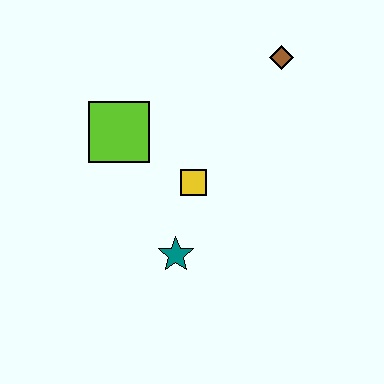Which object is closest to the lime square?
The yellow square is closest to the lime square.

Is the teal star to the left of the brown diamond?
Yes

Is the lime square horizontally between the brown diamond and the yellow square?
No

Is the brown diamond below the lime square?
No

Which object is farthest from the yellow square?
The brown diamond is farthest from the yellow square.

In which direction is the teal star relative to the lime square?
The teal star is below the lime square.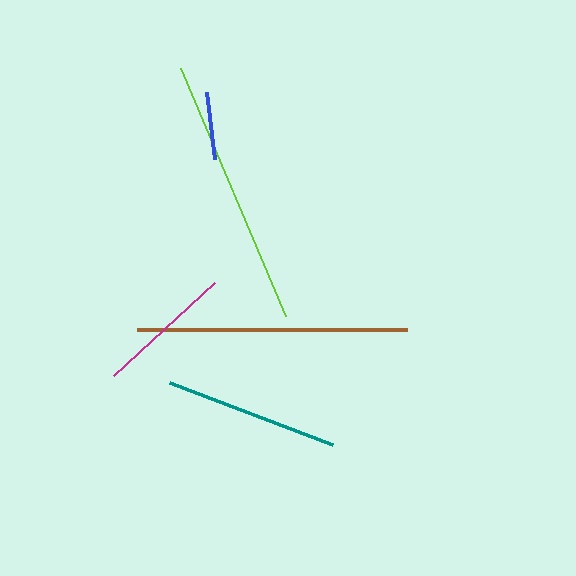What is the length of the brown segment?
The brown segment is approximately 270 pixels long.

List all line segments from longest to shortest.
From longest to shortest: brown, lime, teal, magenta, blue.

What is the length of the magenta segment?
The magenta segment is approximately 137 pixels long.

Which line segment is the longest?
The brown line is the longest at approximately 270 pixels.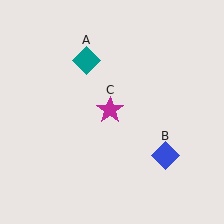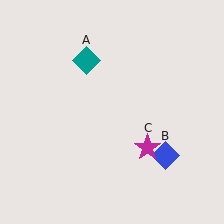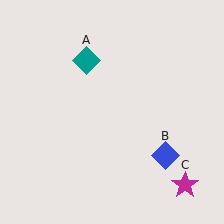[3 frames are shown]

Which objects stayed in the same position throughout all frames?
Teal diamond (object A) and blue diamond (object B) remained stationary.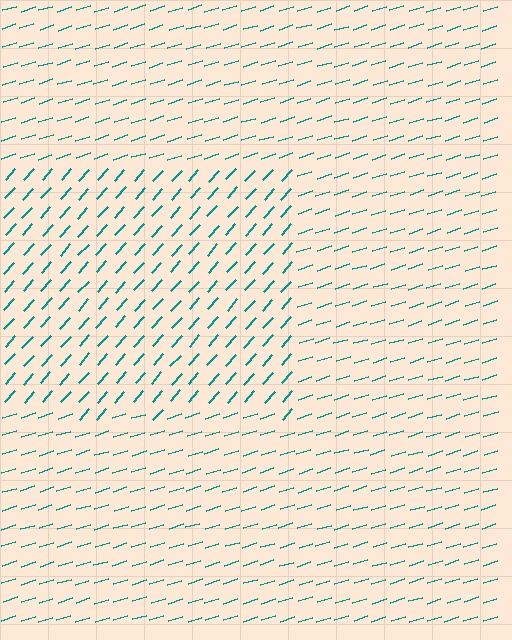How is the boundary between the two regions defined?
The boundary is defined purely by a change in line orientation (approximately 31 degrees difference). All lines are the same color and thickness.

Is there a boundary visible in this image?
Yes, there is a texture boundary formed by a change in line orientation.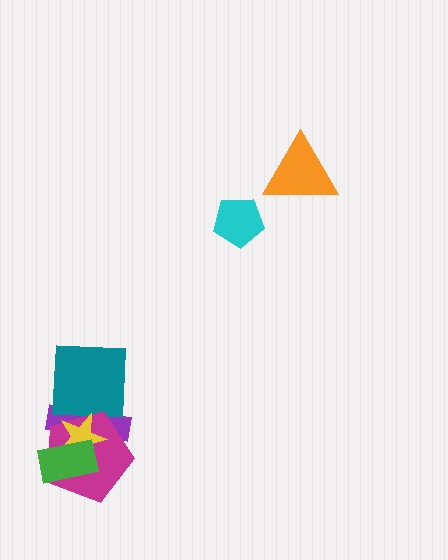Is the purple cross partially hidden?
Yes, it is partially covered by another shape.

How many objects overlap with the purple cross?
4 objects overlap with the purple cross.